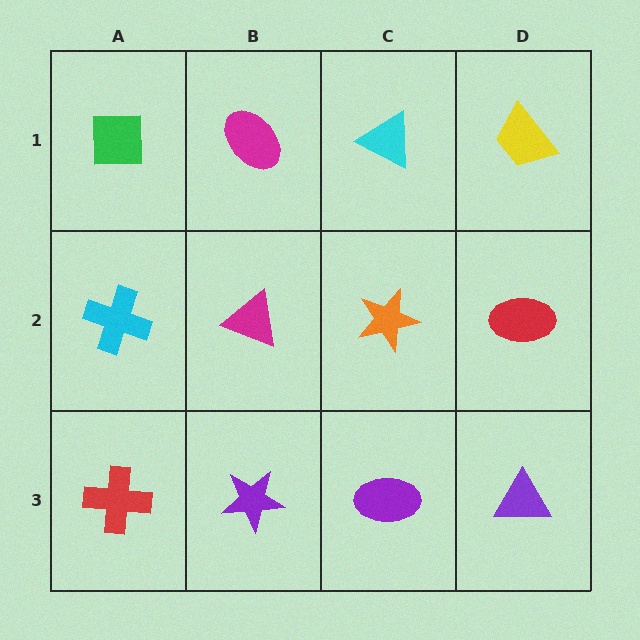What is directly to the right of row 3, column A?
A purple star.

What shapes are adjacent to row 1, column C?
An orange star (row 2, column C), a magenta ellipse (row 1, column B), a yellow trapezoid (row 1, column D).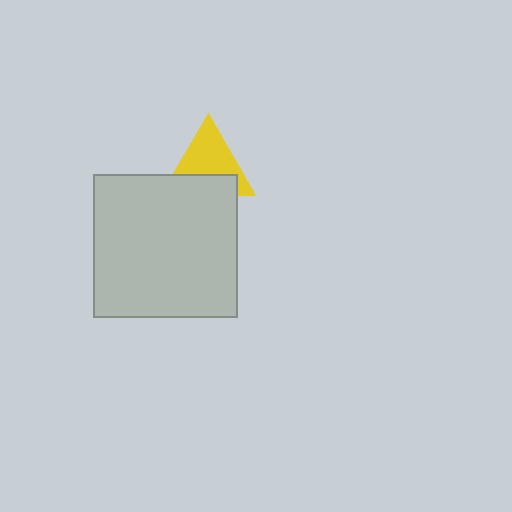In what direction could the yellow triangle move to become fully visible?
The yellow triangle could move up. That would shift it out from behind the light gray square entirely.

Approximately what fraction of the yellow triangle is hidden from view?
Roughly 39% of the yellow triangle is hidden behind the light gray square.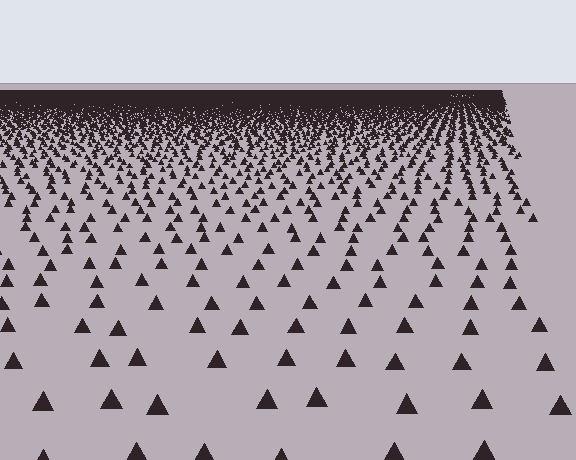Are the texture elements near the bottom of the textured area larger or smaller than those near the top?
Larger. Near the bottom, elements are closer to the viewer and appear at a bigger on-screen size.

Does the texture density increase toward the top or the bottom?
Density increases toward the top.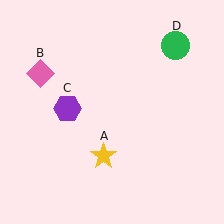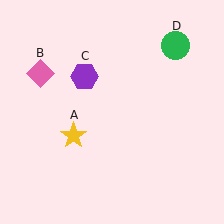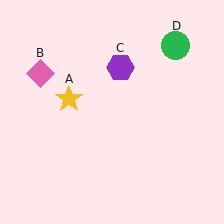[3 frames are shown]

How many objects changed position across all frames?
2 objects changed position: yellow star (object A), purple hexagon (object C).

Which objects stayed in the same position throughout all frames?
Pink diamond (object B) and green circle (object D) remained stationary.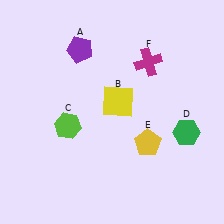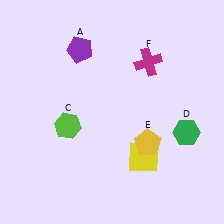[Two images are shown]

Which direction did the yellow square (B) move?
The yellow square (B) moved down.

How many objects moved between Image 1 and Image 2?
1 object moved between the two images.